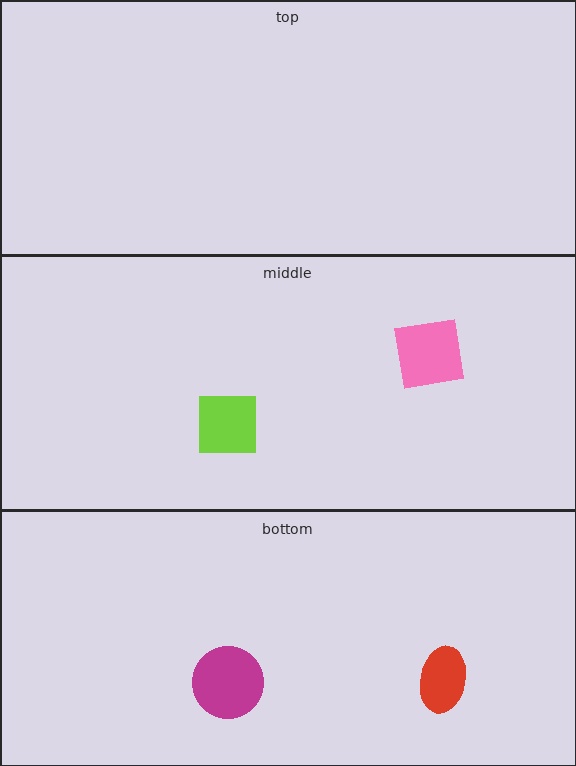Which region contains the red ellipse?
The bottom region.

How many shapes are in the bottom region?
2.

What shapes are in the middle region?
The lime square, the pink square.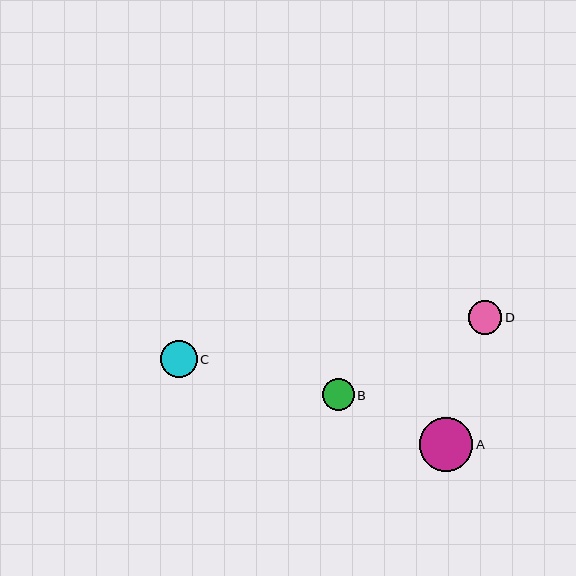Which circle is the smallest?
Circle B is the smallest with a size of approximately 32 pixels.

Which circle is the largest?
Circle A is the largest with a size of approximately 53 pixels.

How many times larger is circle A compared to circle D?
Circle A is approximately 1.6 times the size of circle D.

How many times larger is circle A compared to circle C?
Circle A is approximately 1.4 times the size of circle C.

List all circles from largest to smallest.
From largest to smallest: A, C, D, B.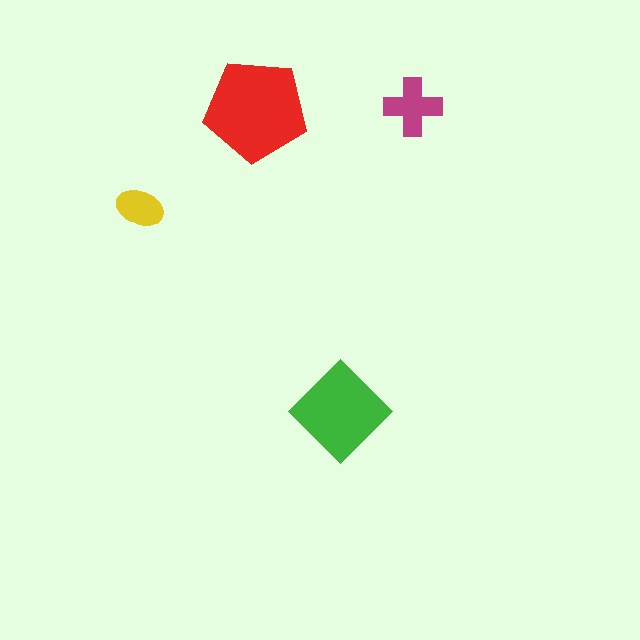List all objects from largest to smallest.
The red pentagon, the green diamond, the magenta cross, the yellow ellipse.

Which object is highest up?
The magenta cross is topmost.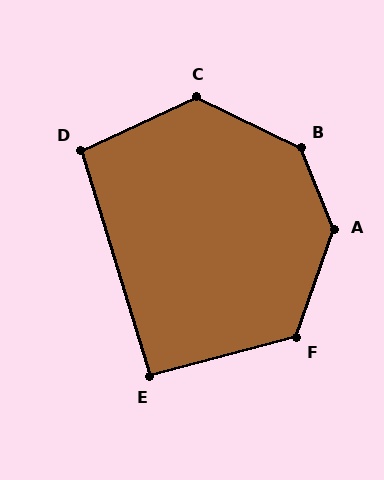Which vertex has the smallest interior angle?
E, at approximately 92 degrees.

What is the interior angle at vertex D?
Approximately 98 degrees (obtuse).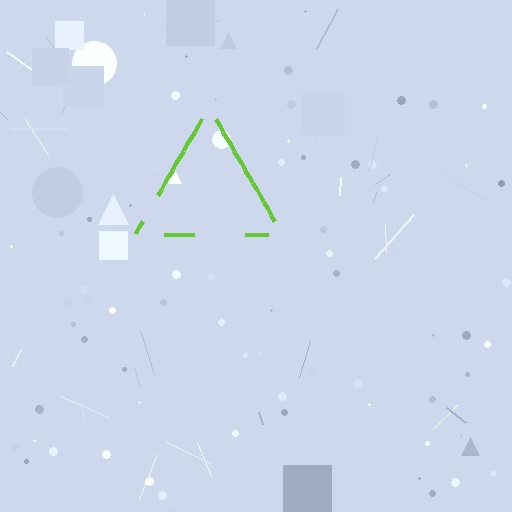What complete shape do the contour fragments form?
The contour fragments form a triangle.